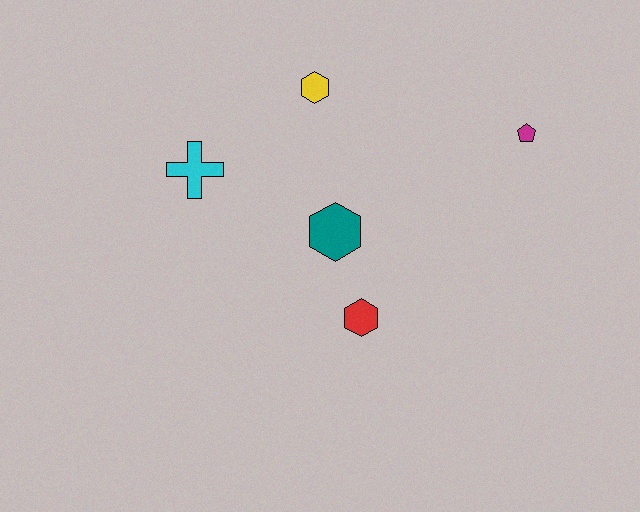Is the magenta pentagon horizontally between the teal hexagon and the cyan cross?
No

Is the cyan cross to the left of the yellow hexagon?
Yes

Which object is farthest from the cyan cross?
The magenta pentagon is farthest from the cyan cross.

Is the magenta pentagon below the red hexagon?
No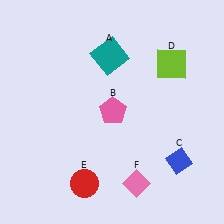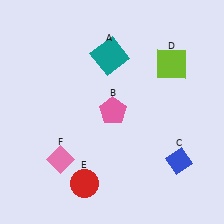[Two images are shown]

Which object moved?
The pink diamond (F) moved left.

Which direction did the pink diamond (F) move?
The pink diamond (F) moved left.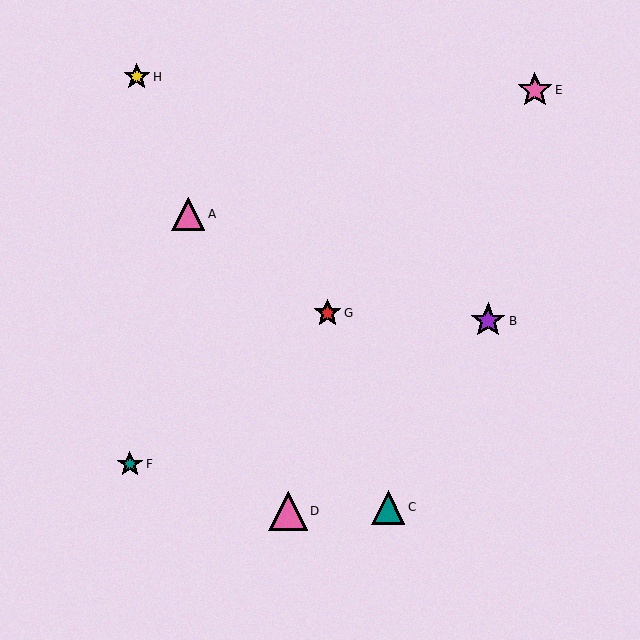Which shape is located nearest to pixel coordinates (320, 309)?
The red star (labeled G) at (327, 313) is nearest to that location.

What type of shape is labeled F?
Shape F is a teal star.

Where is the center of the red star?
The center of the red star is at (327, 313).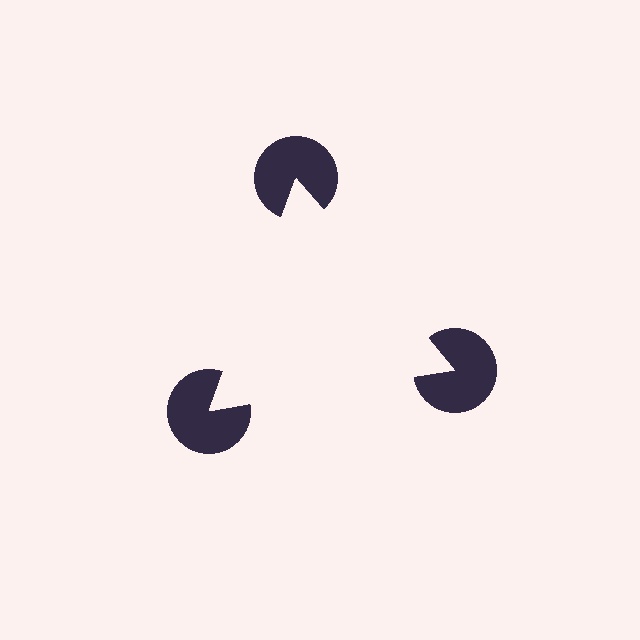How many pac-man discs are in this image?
There are 3 — one at each vertex of the illusory triangle.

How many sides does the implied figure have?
3 sides.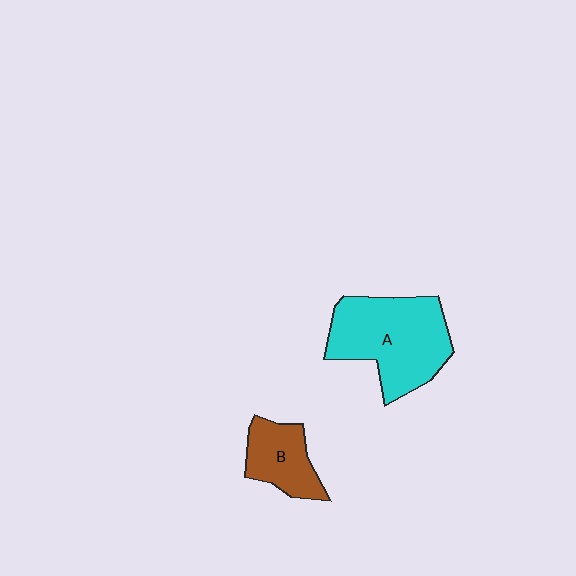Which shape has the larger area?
Shape A (cyan).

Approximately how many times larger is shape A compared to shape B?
Approximately 2.1 times.